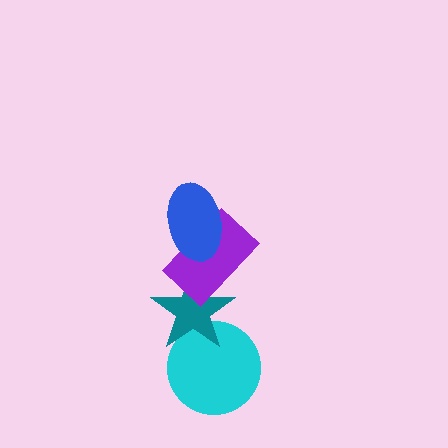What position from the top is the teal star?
The teal star is 3rd from the top.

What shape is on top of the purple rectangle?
The blue ellipse is on top of the purple rectangle.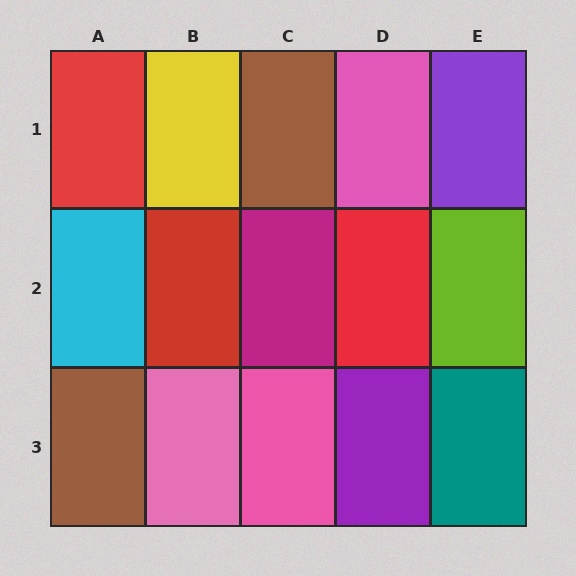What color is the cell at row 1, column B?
Yellow.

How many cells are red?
3 cells are red.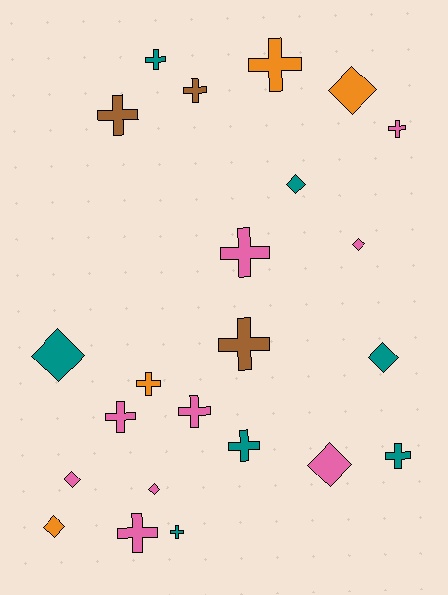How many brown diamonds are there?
There are no brown diamonds.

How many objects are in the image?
There are 23 objects.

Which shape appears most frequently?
Cross, with 14 objects.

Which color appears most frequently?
Pink, with 9 objects.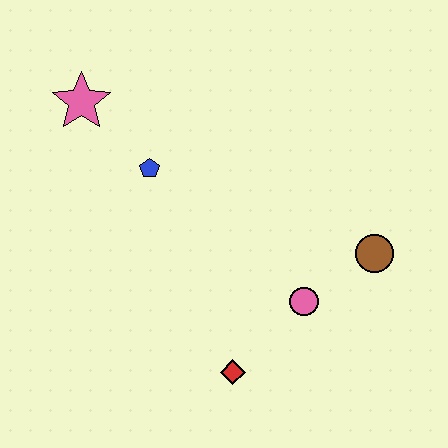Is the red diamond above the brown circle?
No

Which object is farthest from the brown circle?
The pink star is farthest from the brown circle.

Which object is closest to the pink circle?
The brown circle is closest to the pink circle.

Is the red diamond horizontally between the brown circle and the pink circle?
No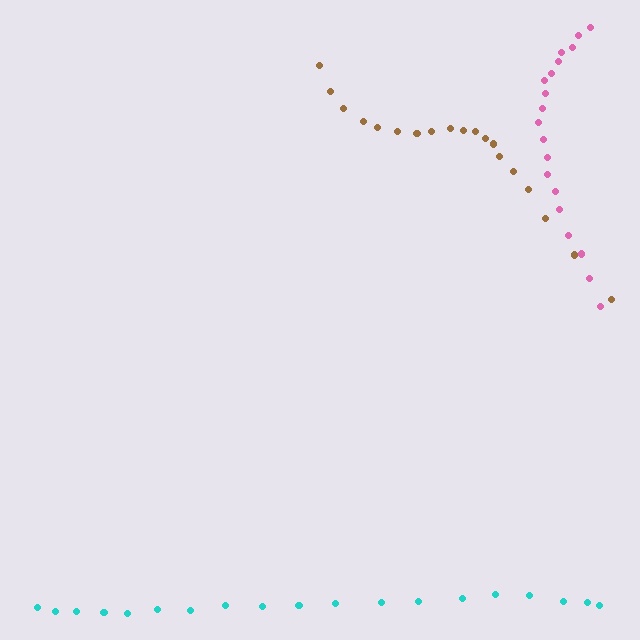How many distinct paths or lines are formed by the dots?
There are 3 distinct paths.